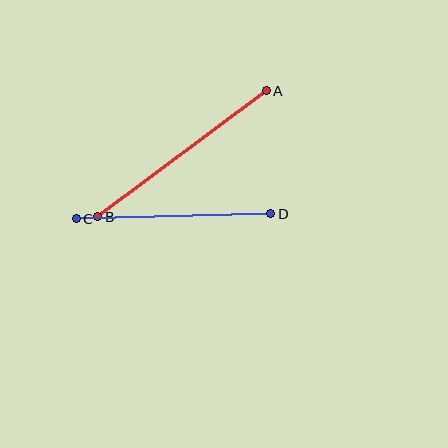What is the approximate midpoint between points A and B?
The midpoint is at approximately (182, 154) pixels.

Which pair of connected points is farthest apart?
Points A and B are farthest apart.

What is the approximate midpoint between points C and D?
The midpoint is at approximately (174, 216) pixels.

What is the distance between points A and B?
The distance is approximately 210 pixels.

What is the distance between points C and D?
The distance is approximately 194 pixels.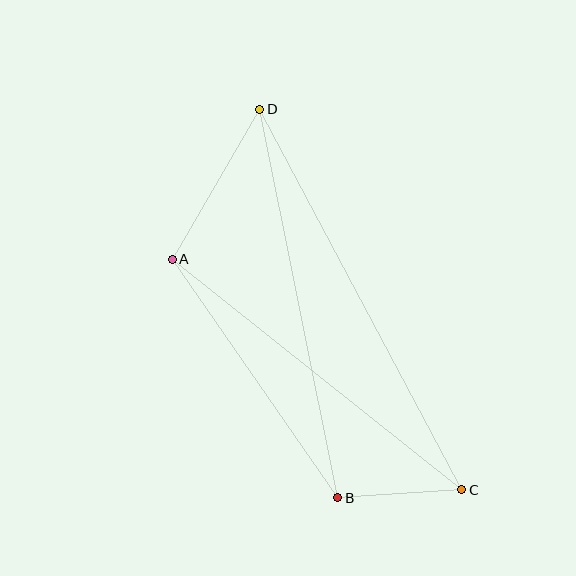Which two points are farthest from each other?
Points C and D are farthest from each other.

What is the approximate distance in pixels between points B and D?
The distance between B and D is approximately 396 pixels.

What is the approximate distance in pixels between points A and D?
The distance between A and D is approximately 174 pixels.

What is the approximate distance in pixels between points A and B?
The distance between A and B is approximately 291 pixels.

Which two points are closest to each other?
Points B and C are closest to each other.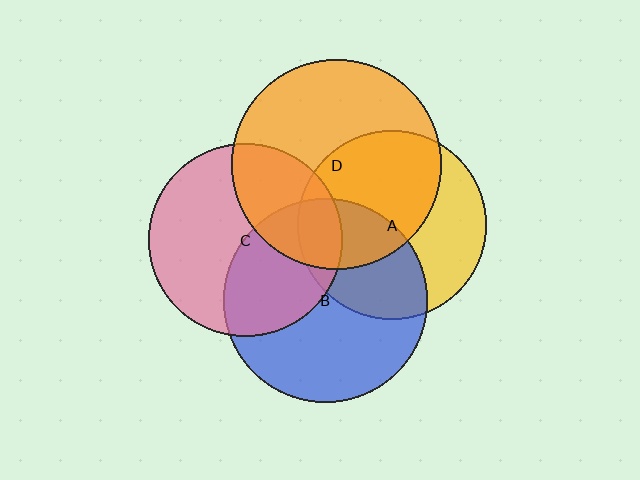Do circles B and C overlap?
Yes.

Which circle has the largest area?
Circle D (orange).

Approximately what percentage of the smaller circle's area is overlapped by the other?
Approximately 40%.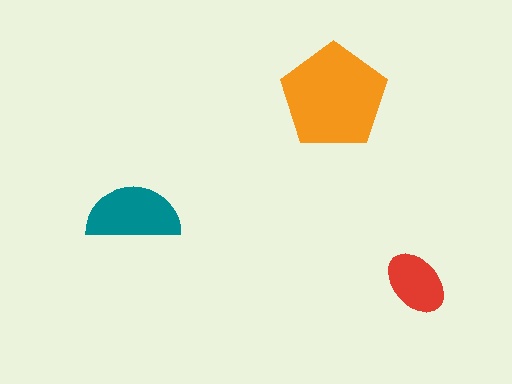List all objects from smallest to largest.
The red ellipse, the teal semicircle, the orange pentagon.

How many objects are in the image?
There are 3 objects in the image.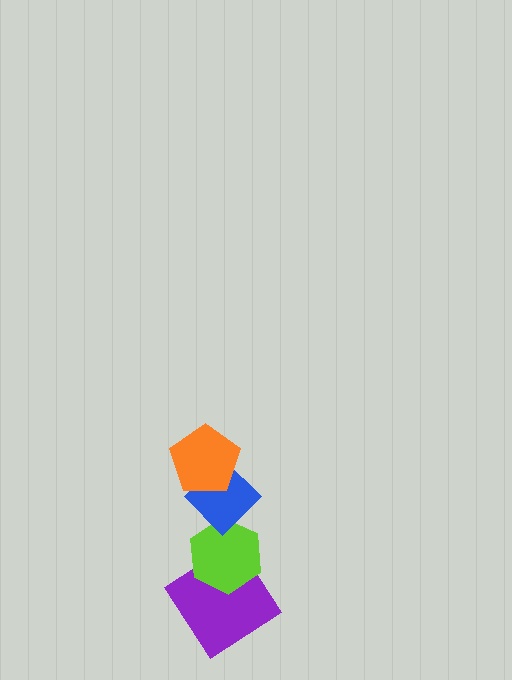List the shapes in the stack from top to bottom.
From top to bottom: the orange pentagon, the blue diamond, the lime hexagon, the purple diamond.